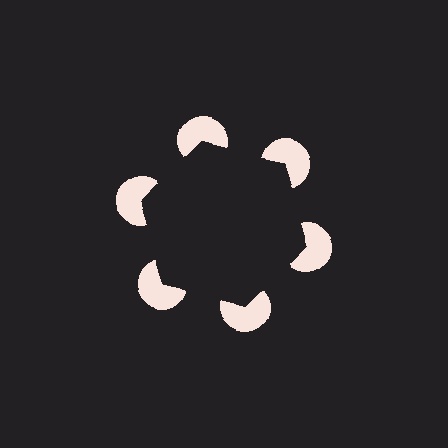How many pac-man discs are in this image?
There are 6 — one at each vertex of the illusory hexagon.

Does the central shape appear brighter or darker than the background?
It typically appears slightly darker than the background, even though no actual brightness change is drawn.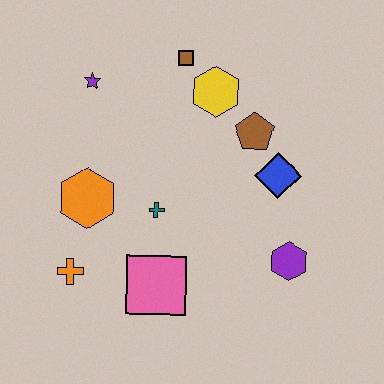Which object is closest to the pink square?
The teal cross is closest to the pink square.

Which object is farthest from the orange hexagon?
The purple hexagon is farthest from the orange hexagon.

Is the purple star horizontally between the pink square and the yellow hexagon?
No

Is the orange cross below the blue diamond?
Yes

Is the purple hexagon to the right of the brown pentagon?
Yes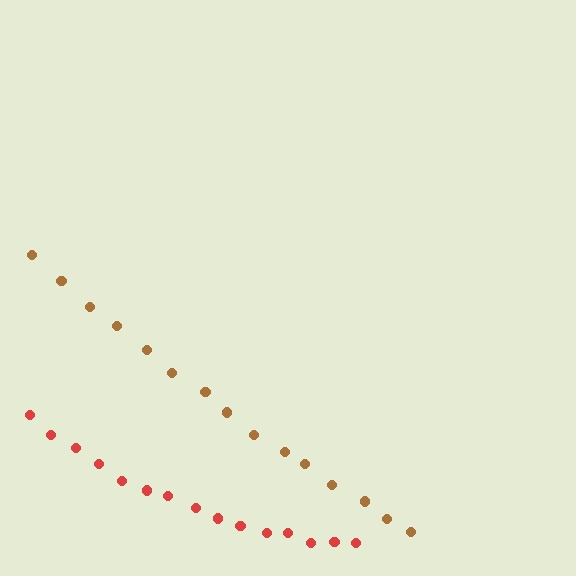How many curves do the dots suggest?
There are 2 distinct paths.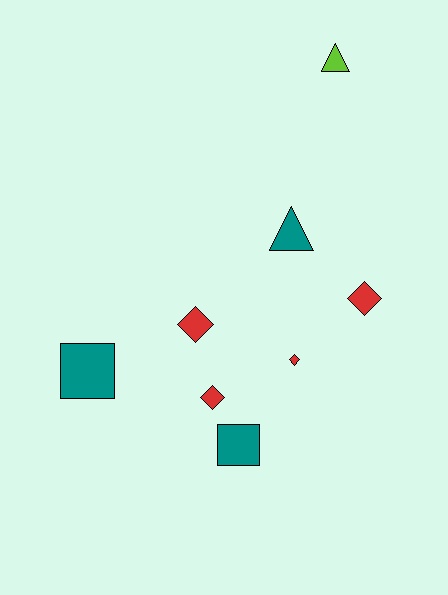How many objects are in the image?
There are 8 objects.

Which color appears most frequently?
Red, with 4 objects.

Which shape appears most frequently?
Diamond, with 4 objects.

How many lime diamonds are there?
There are no lime diamonds.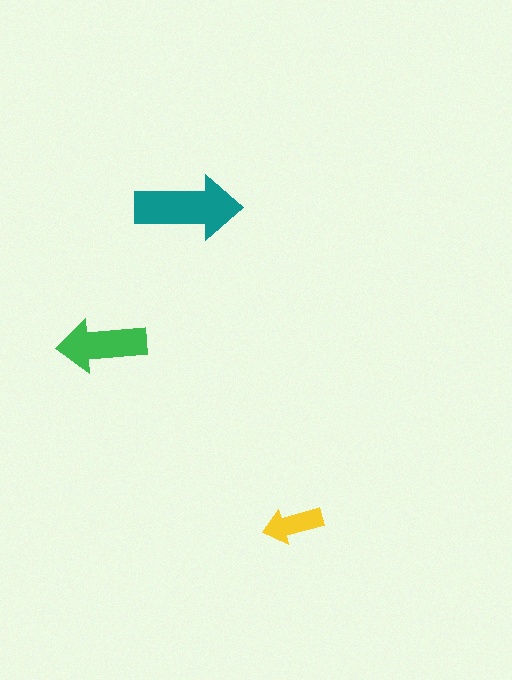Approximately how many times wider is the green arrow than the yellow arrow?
About 1.5 times wider.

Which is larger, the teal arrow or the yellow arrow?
The teal one.